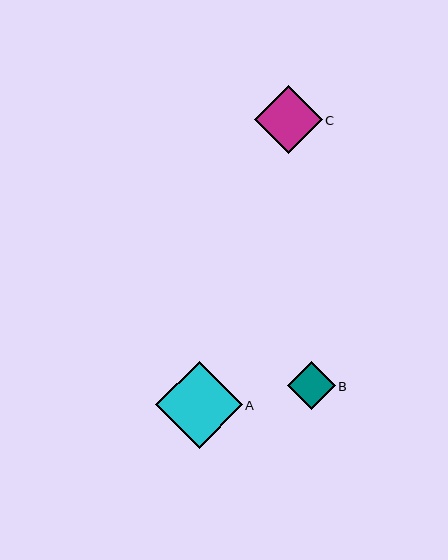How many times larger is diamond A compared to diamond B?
Diamond A is approximately 1.8 times the size of diamond B.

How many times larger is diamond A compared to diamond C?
Diamond A is approximately 1.3 times the size of diamond C.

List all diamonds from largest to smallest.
From largest to smallest: A, C, B.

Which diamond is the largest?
Diamond A is the largest with a size of approximately 87 pixels.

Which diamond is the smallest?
Diamond B is the smallest with a size of approximately 48 pixels.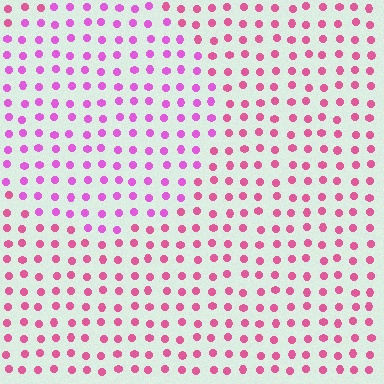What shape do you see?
I see a circle.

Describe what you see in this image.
The image is filled with small pink elements in a uniform arrangement. A circle-shaped region is visible where the elements are tinted to a slightly different hue, forming a subtle color boundary.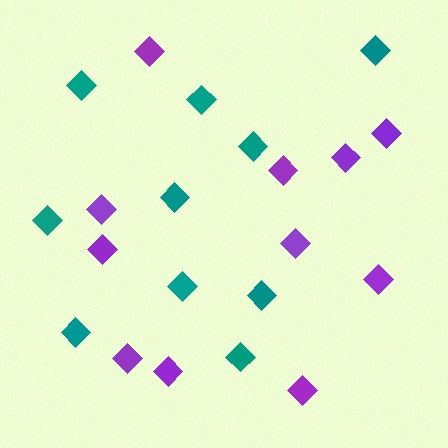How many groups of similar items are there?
There are 2 groups: one group of teal diamonds (10) and one group of purple diamonds (11).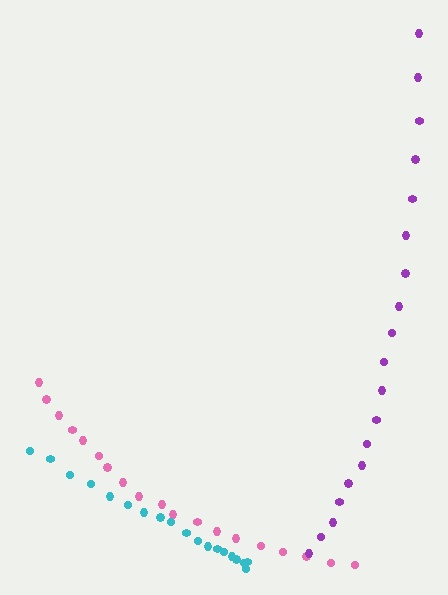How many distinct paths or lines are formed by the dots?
There are 3 distinct paths.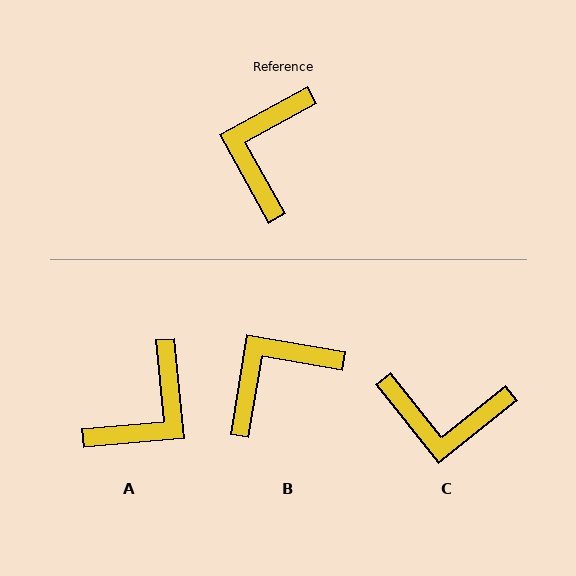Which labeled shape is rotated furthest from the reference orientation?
A, about 156 degrees away.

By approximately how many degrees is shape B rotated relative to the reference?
Approximately 38 degrees clockwise.